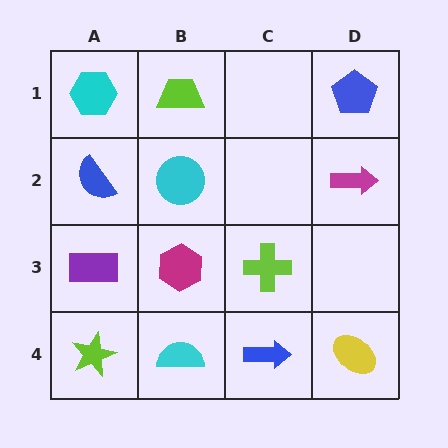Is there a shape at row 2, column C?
No, that cell is empty.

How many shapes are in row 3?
3 shapes.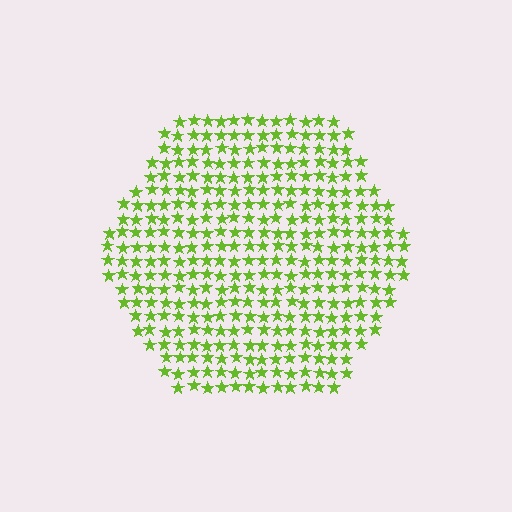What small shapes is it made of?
It is made of small stars.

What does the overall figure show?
The overall figure shows a hexagon.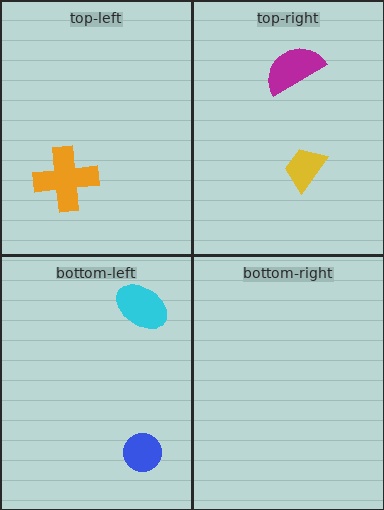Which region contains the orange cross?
The top-left region.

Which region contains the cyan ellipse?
The bottom-left region.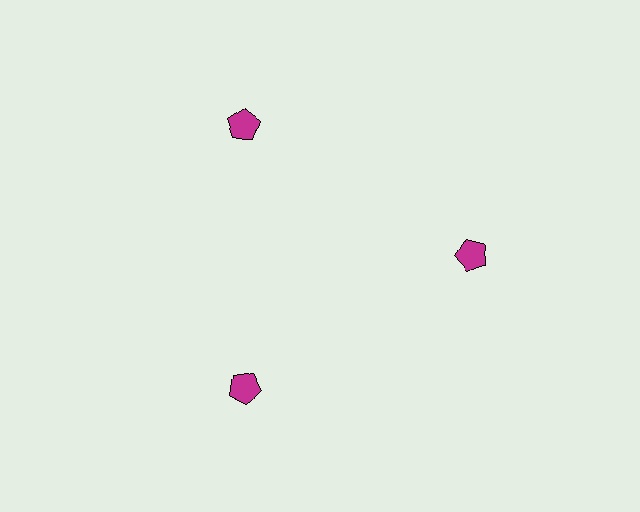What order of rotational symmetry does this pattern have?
This pattern has 3-fold rotational symmetry.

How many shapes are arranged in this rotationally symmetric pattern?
There are 3 shapes, arranged in 3 groups of 1.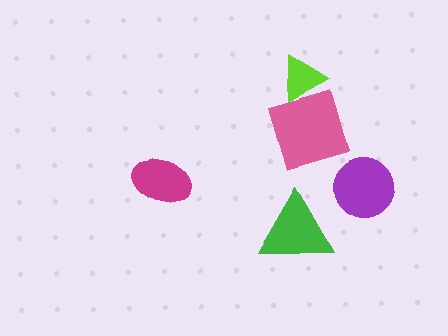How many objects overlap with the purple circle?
0 objects overlap with the purple circle.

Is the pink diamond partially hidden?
No, no other shape covers it.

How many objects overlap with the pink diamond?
1 object overlaps with the pink diamond.